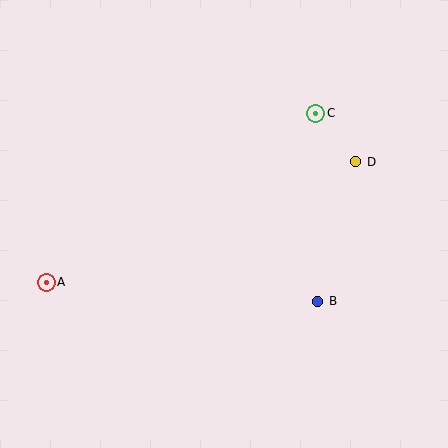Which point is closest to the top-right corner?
Point C is closest to the top-right corner.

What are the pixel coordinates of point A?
Point A is at (46, 282).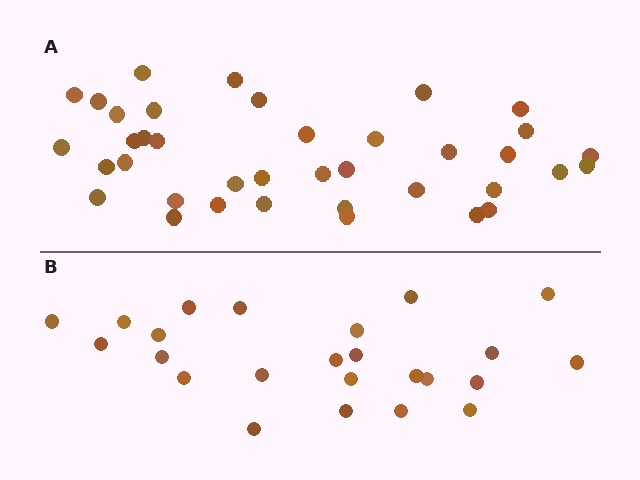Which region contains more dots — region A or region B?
Region A (the top region) has more dots.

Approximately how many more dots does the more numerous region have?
Region A has approximately 15 more dots than region B.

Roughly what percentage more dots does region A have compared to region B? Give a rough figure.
About 60% more.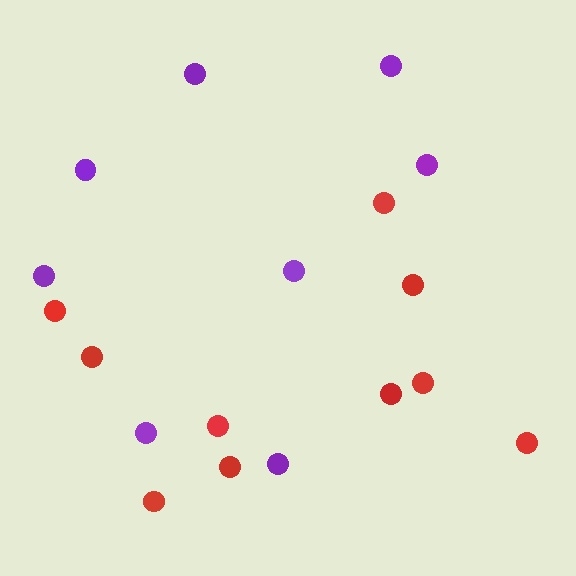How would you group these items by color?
There are 2 groups: one group of purple circles (8) and one group of red circles (10).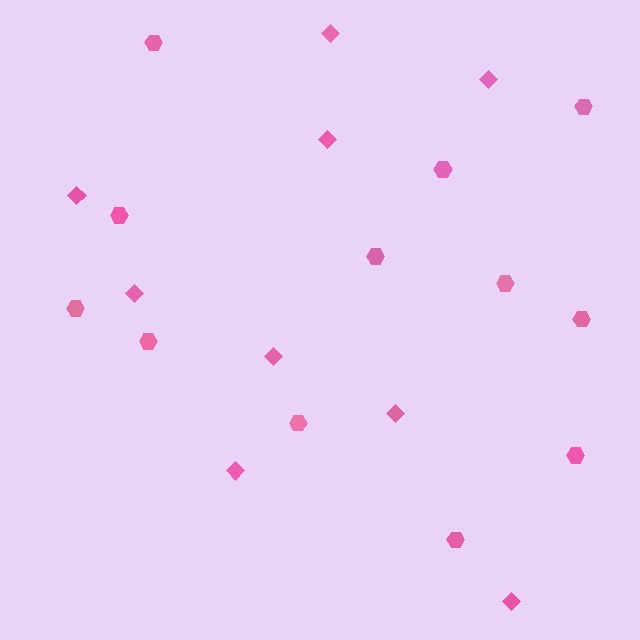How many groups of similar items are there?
There are 2 groups: one group of hexagons (12) and one group of diamonds (9).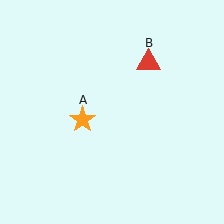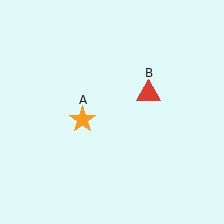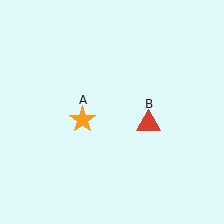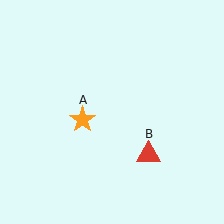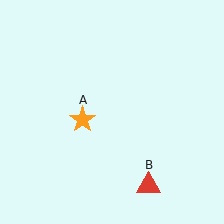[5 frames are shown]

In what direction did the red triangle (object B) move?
The red triangle (object B) moved down.